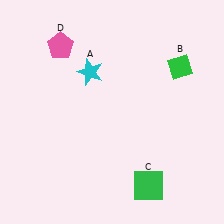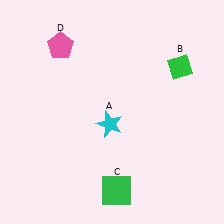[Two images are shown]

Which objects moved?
The objects that moved are: the cyan star (A), the green square (C).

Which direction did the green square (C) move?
The green square (C) moved left.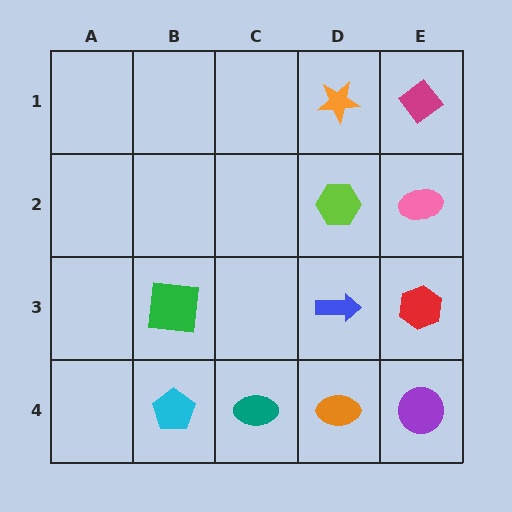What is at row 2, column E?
A pink ellipse.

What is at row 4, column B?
A cyan pentagon.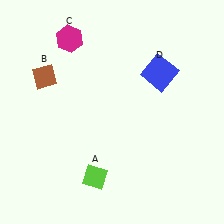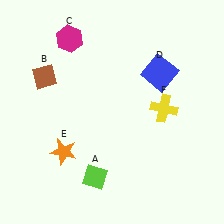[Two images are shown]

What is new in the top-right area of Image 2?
A yellow cross (F) was added in the top-right area of Image 2.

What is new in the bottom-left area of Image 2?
An orange star (E) was added in the bottom-left area of Image 2.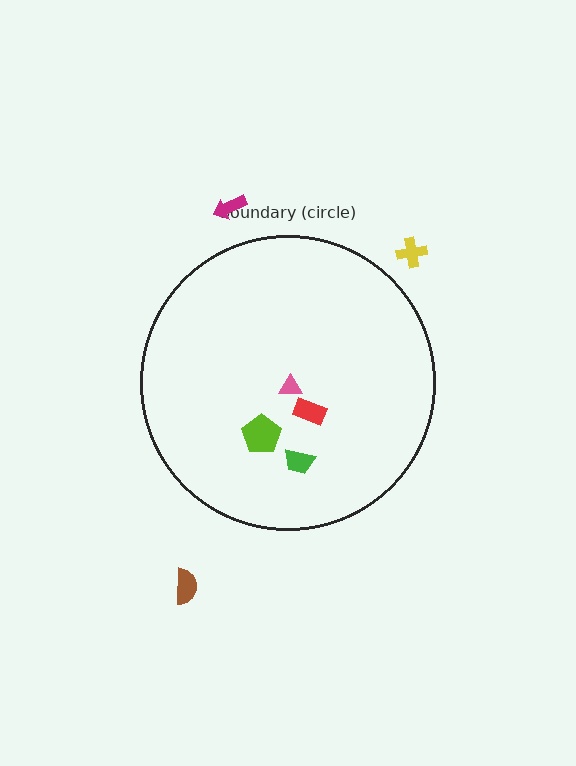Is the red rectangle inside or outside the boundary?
Inside.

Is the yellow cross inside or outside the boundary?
Outside.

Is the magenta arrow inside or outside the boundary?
Outside.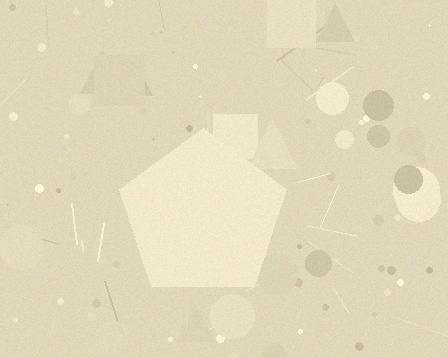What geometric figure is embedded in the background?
A pentagon is embedded in the background.